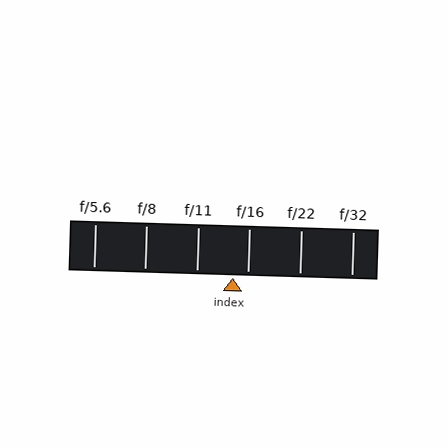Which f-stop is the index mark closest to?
The index mark is closest to f/16.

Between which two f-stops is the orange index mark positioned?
The index mark is between f/11 and f/16.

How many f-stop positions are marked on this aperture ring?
There are 6 f-stop positions marked.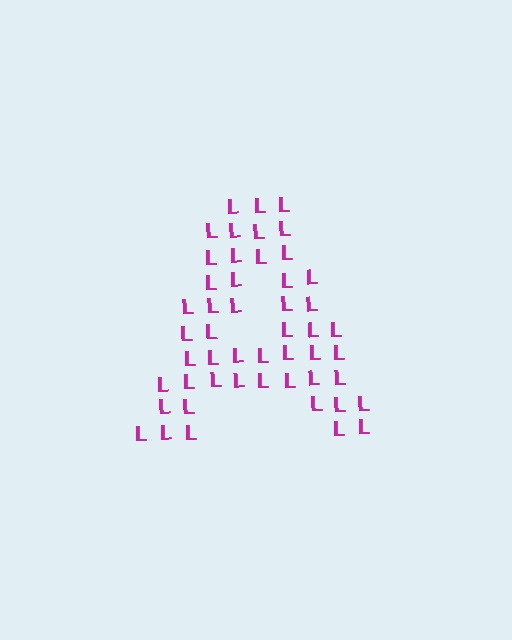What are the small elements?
The small elements are letter L's.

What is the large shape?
The large shape is the letter A.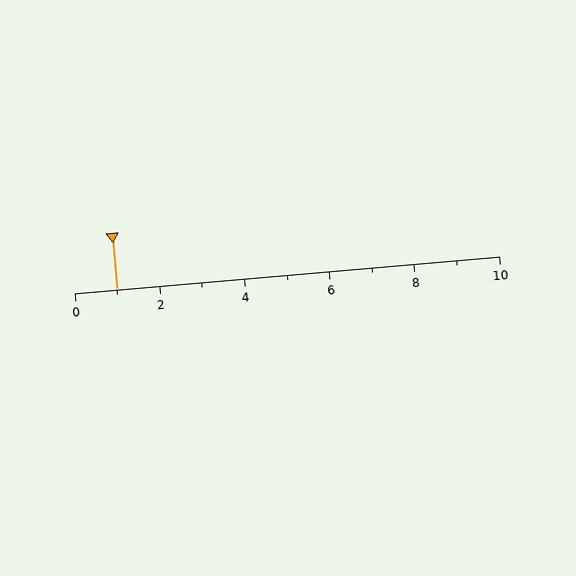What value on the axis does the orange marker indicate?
The marker indicates approximately 1.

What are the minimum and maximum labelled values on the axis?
The axis runs from 0 to 10.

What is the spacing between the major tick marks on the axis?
The major ticks are spaced 2 apart.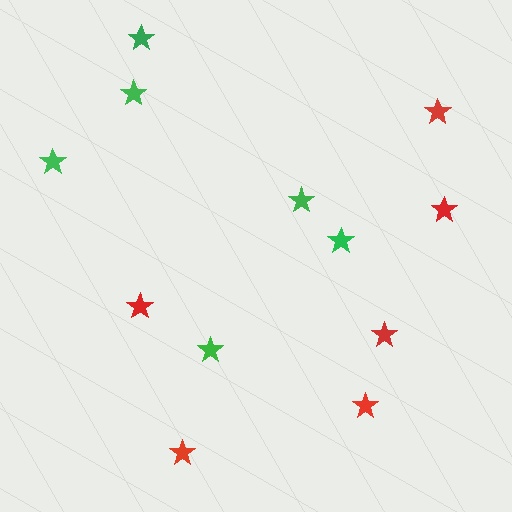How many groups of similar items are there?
There are 2 groups: one group of red stars (6) and one group of green stars (6).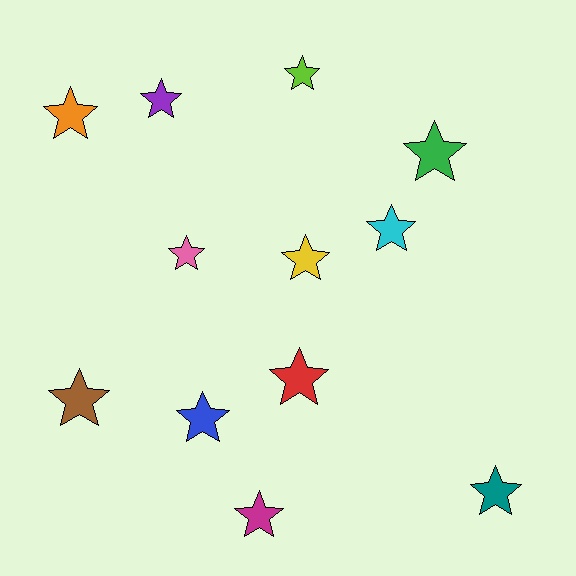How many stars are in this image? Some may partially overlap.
There are 12 stars.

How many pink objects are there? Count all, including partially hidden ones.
There is 1 pink object.